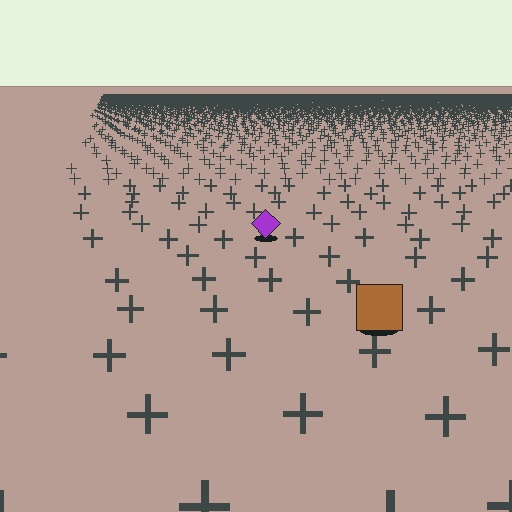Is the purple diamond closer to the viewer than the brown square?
No. The brown square is closer — you can tell from the texture gradient: the ground texture is coarser near it.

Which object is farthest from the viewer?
The purple diamond is farthest from the viewer. It appears smaller and the ground texture around it is denser.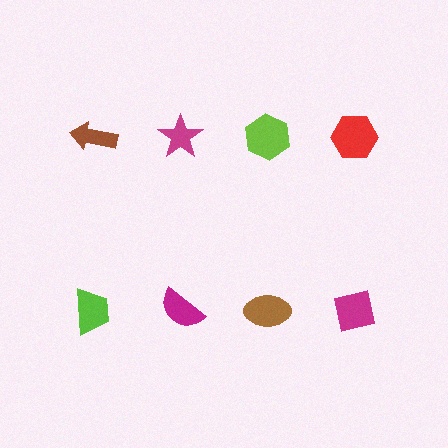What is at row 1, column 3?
A lime hexagon.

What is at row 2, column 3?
A brown ellipse.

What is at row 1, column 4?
A red hexagon.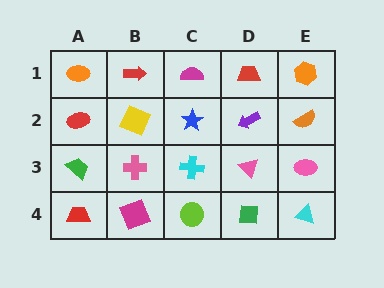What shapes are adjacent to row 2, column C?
A magenta semicircle (row 1, column C), a cyan cross (row 3, column C), a yellow square (row 2, column B), a purple arrow (row 2, column D).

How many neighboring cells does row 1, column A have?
2.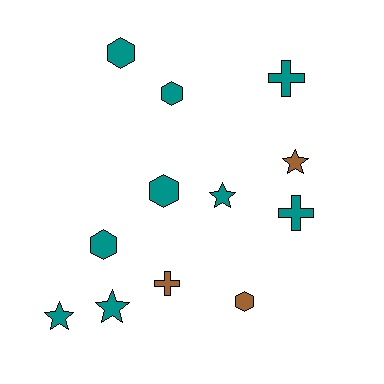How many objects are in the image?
There are 12 objects.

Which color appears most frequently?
Teal, with 9 objects.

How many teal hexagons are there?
There are 4 teal hexagons.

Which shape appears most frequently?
Hexagon, with 5 objects.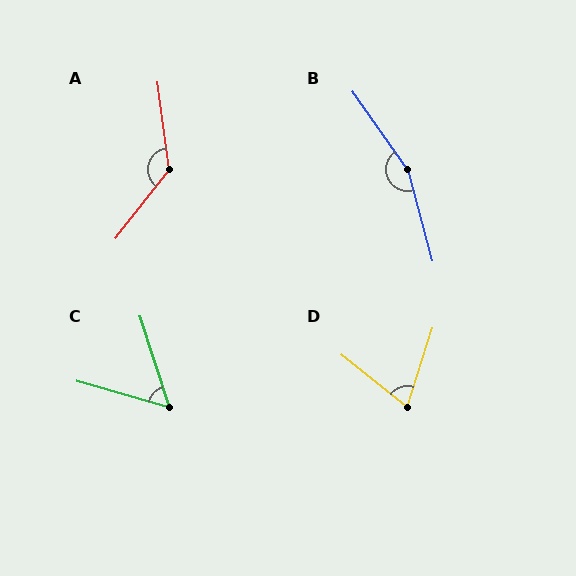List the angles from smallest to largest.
C (56°), D (69°), A (134°), B (159°).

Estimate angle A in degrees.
Approximately 134 degrees.